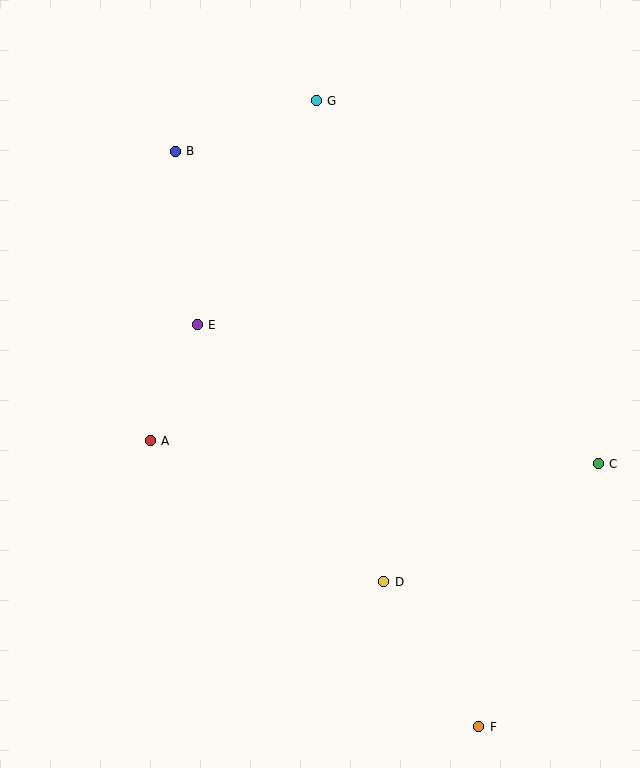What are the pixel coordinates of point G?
Point G is at (316, 101).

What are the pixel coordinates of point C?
Point C is at (598, 464).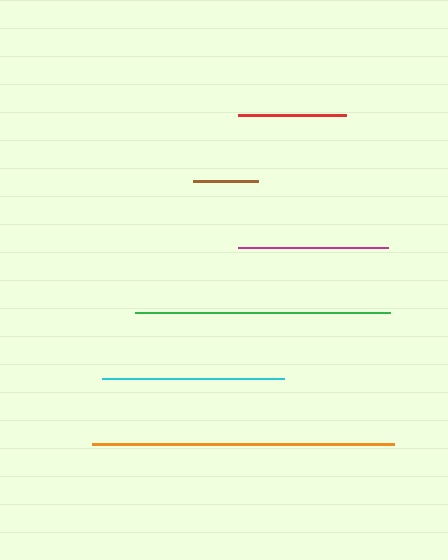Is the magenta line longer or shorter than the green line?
The green line is longer than the magenta line.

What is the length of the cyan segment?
The cyan segment is approximately 183 pixels long.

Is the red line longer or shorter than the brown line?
The red line is longer than the brown line.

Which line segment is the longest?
The orange line is the longest at approximately 303 pixels.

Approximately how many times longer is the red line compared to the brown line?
The red line is approximately 1.7 times the length of the brown line.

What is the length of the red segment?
The red segment is approximately 109 pixels long.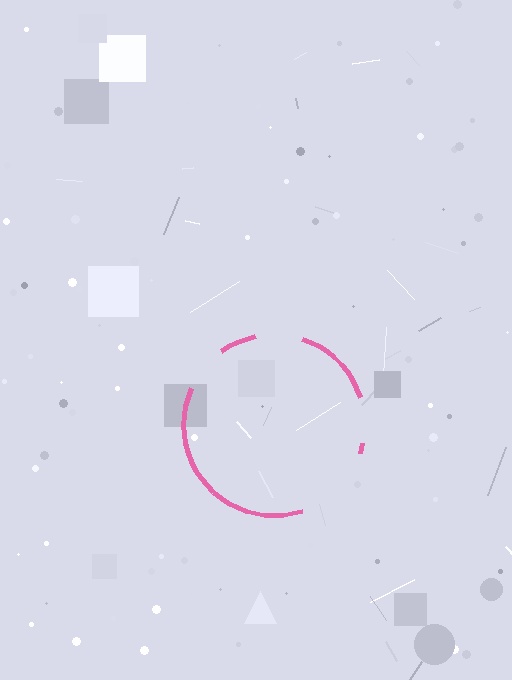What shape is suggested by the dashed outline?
The dashed outline suggests a circle.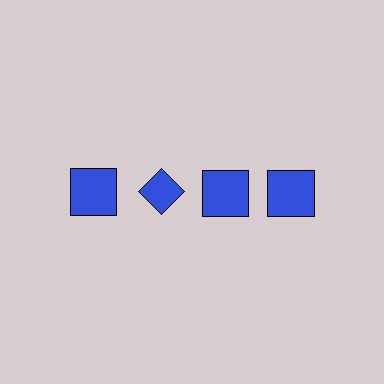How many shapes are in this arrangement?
There are 4 shapes arranged in a grid pattern.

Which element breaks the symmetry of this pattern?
The blue diamond in the top row, second from left column breaks the symmetry. All other shapes are blue squares.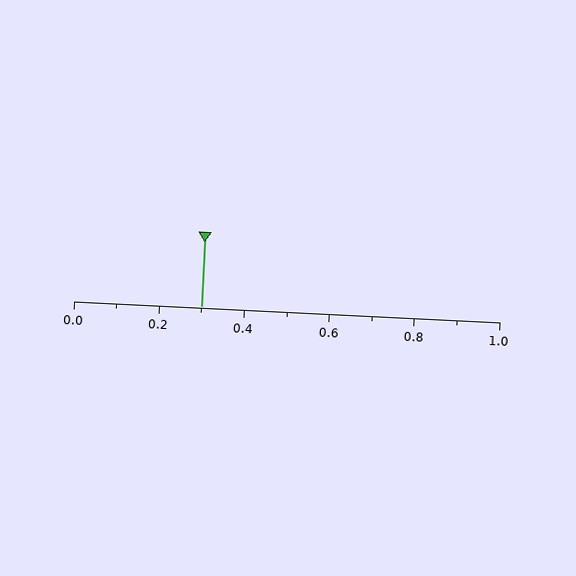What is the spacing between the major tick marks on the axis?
The major ticks are spaced 0.2 apart.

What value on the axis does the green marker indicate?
The marker indicates approximately 0.3.